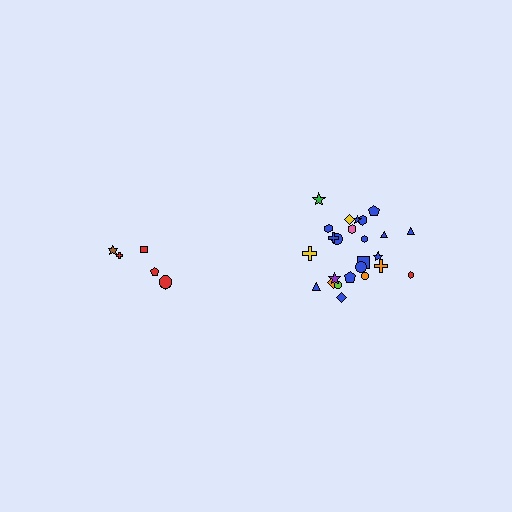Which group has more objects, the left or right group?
The right group.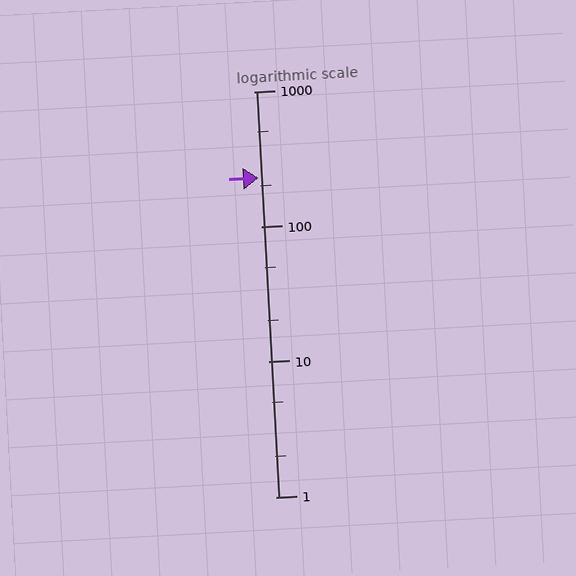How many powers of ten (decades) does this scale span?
The scale spans 3 decades, from 1 to 1000.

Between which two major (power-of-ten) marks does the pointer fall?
The pointer is between 100 and 1000.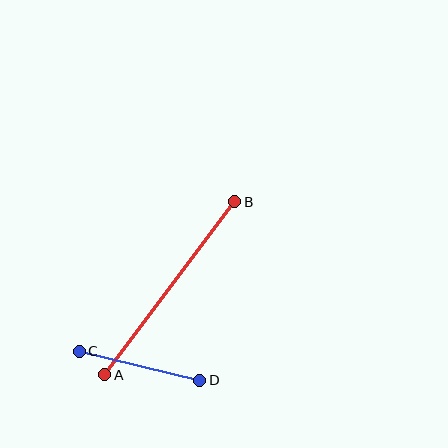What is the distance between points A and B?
The distance is approximately 216 pixels.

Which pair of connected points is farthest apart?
Points A and B are farthest apart.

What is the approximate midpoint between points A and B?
The midpoint is at approximately (170, 288) pixels.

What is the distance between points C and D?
The distance is approximately 124 pixels.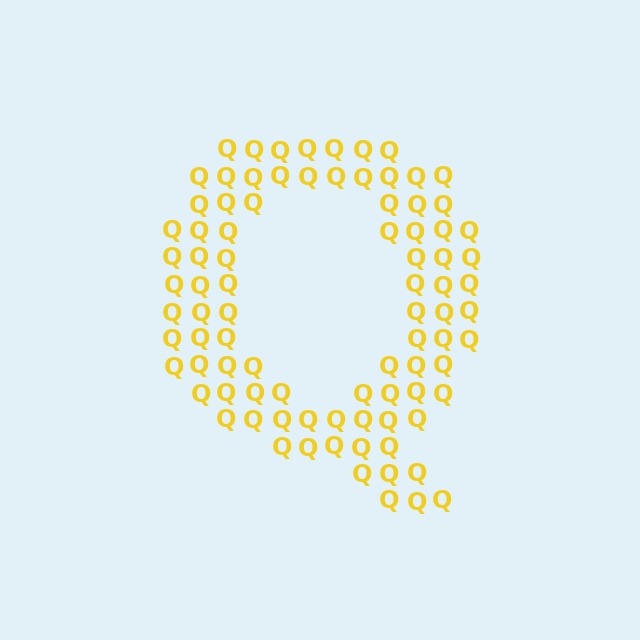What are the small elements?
The small elements are letter Q's.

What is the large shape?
The large shape is the letter Q.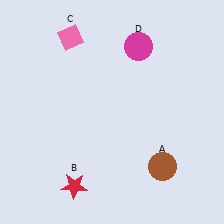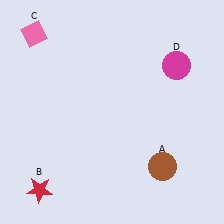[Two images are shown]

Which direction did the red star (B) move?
The red star (B) moved left.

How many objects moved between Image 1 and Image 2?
3 objects moved between the two images.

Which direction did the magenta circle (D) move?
The magenta circle (D) moved right.